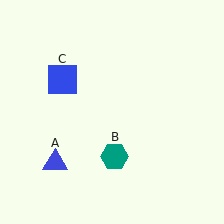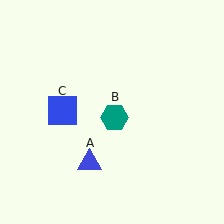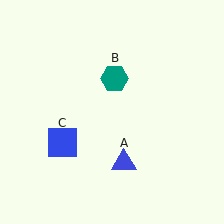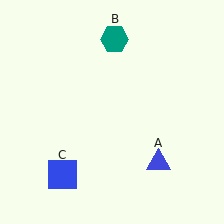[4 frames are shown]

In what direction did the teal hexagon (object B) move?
The teal hexagon (object B) moved up.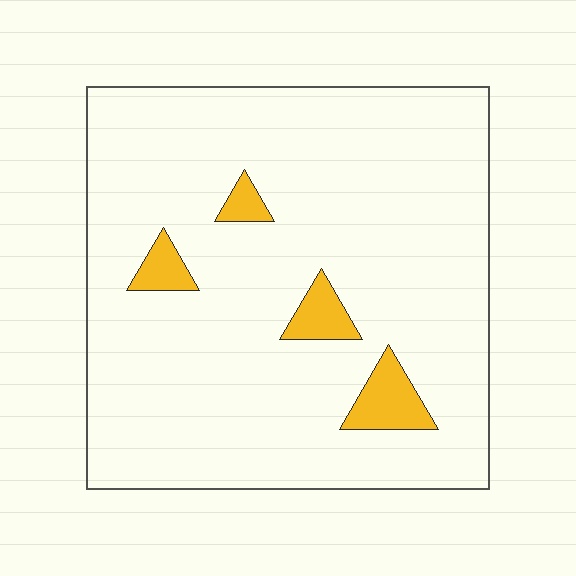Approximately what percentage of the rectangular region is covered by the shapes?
Approximately 5%.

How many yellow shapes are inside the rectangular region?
4.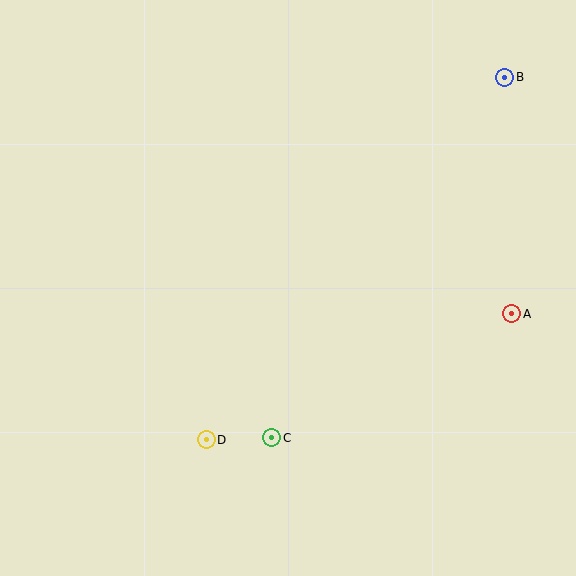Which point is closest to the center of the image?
Point C at (272, 438) is closest to the center.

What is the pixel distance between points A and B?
The distance between A and B is 237 pixels.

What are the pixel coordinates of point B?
Point B is at (505, 77).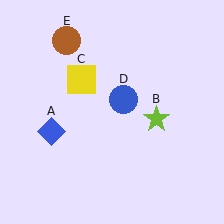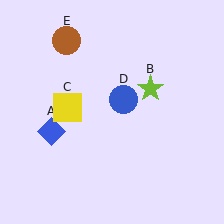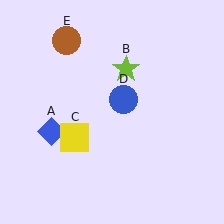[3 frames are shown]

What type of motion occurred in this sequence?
The lime star (object B), yellow square (object C) rotated counterclockwise around the center of the scene.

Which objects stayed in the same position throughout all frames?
Blue diamond (object A) and blue circle (object D) and brown circle (object E) remained stationary.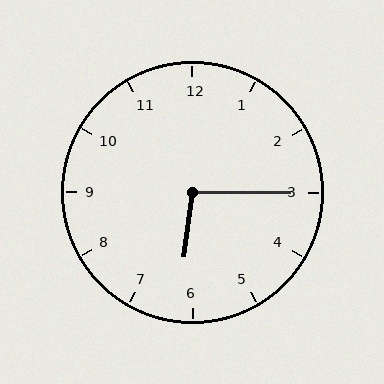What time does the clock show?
6:15.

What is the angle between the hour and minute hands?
Approximately 98 degrees.